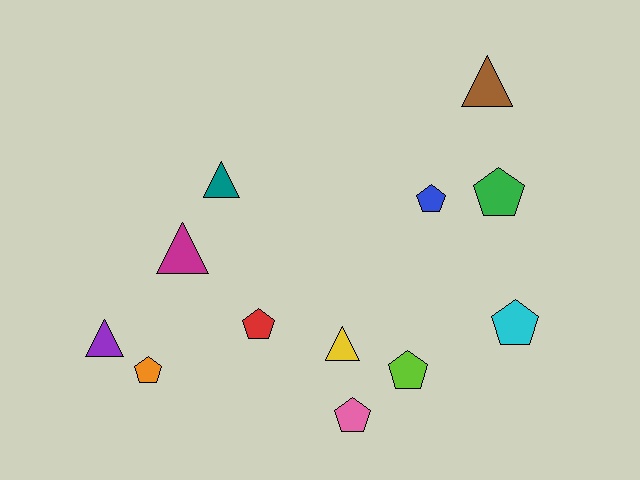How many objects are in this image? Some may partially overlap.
There are 12 objects.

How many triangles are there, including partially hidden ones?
There are 5 triangles.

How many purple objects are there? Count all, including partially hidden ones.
There is 1 purple object.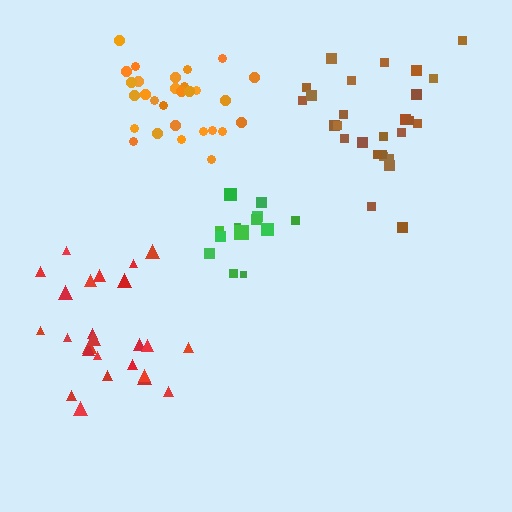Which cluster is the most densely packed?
Orange.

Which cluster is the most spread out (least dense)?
Red.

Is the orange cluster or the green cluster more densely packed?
Orange.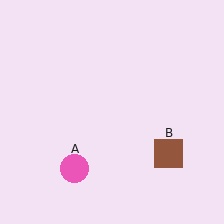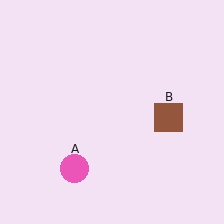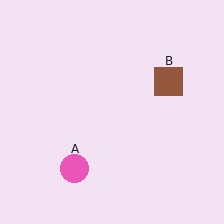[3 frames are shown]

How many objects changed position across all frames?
1 object changed position: brown square (object B).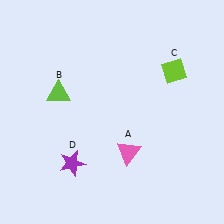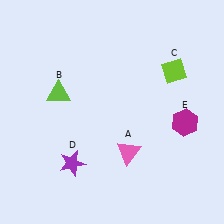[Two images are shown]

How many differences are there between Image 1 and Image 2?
There is 1 difference between the two images.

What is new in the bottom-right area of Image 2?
A magenta hexagon (E) was added in the bottom-right area of Image 2.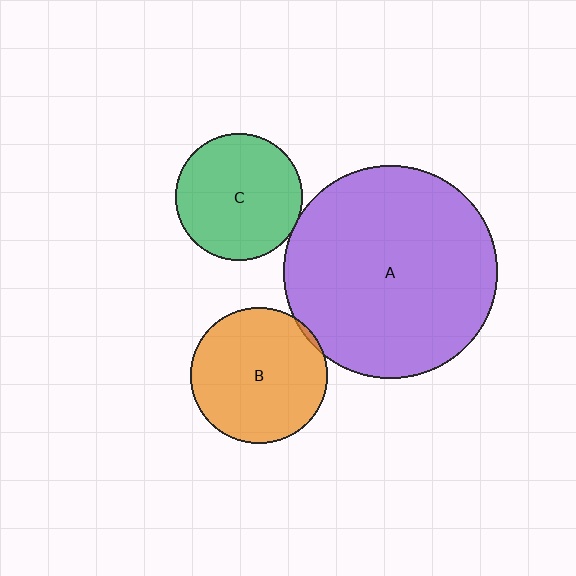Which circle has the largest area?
Circle A (purple).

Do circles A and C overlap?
Yes.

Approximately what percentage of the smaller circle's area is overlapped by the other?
Approximately 5%.